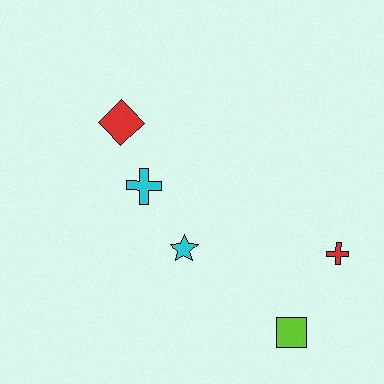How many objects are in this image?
There are 5 objects.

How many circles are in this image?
There are no circles.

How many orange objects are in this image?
There are no orange objects.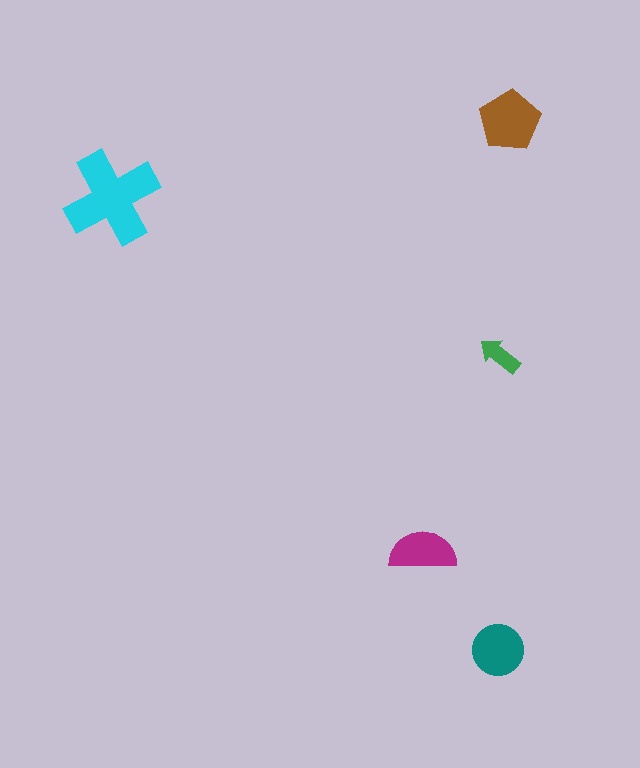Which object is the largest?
The cyan cross.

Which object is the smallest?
The green arrow.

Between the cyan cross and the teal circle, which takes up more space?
The cyan cross.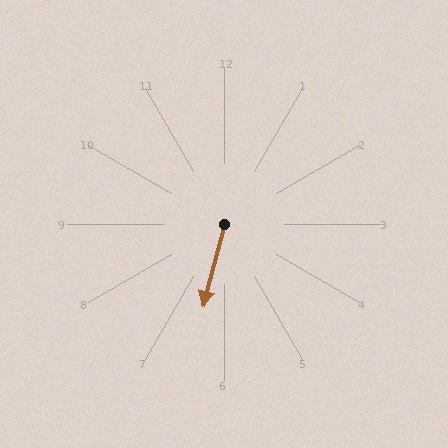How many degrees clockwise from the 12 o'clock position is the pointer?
Approximately 195 degrees.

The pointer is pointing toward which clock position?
Roughly 6 o'clock.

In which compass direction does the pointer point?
South.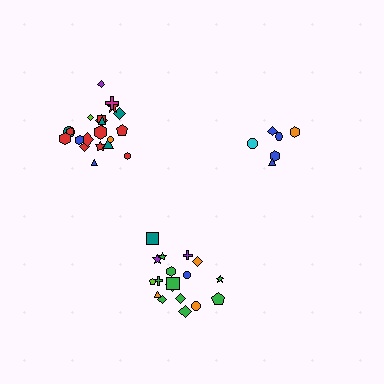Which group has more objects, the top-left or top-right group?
The top-left group.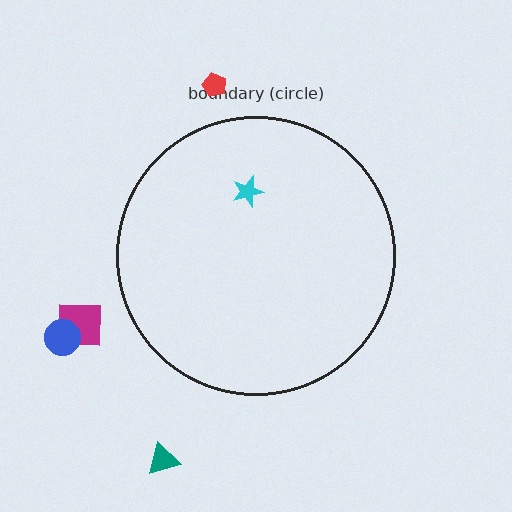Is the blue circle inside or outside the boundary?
Outside.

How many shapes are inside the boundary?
1 inside, 4 outside.